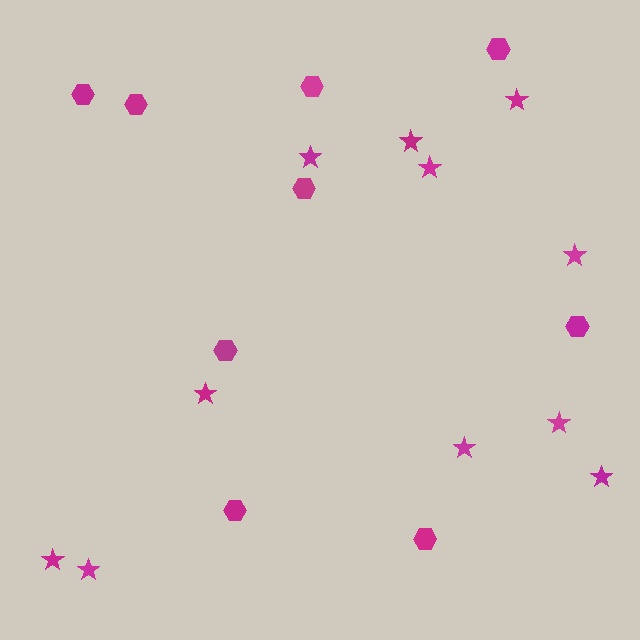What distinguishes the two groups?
There are 2 groups: one group of stars (11) and one group of hexagons (9).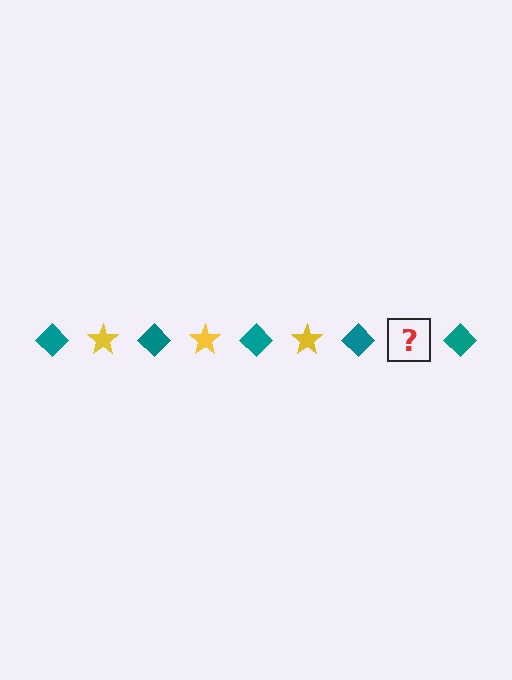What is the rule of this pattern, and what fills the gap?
The rule is that the pattern alternates between teal diamond and yellow star. The gap should be filled with a yellow star.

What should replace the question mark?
The question mark should be replaced with a yellow star.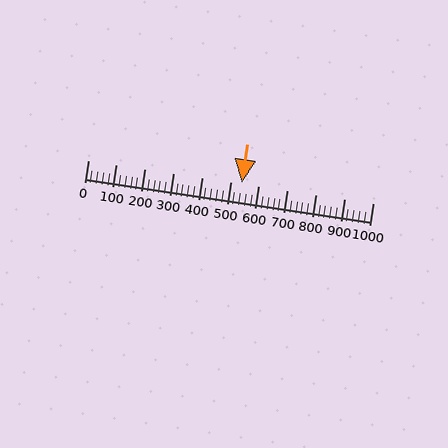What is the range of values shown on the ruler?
The ruler shows values from 0 to 1000.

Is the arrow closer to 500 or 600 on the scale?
The arrow is closer to 500.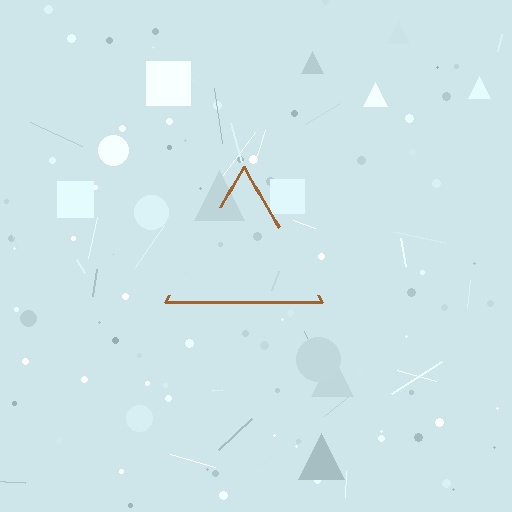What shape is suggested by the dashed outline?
The dashed outline suggests a triangle.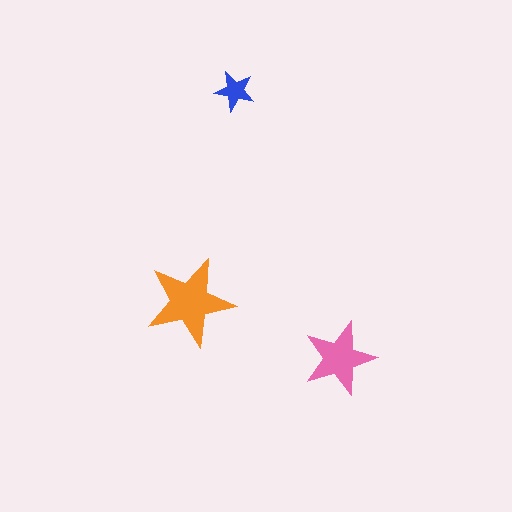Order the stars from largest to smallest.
the orange one, the pink one, the blue one.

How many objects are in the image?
There are 3 objects in the image.